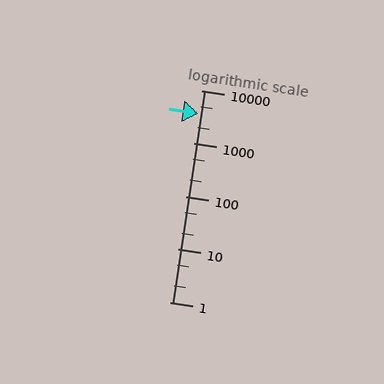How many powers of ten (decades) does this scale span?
The scale spans 4 decades, from 1 to 10000.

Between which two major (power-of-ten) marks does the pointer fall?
The pointer is between 1000 and 10000.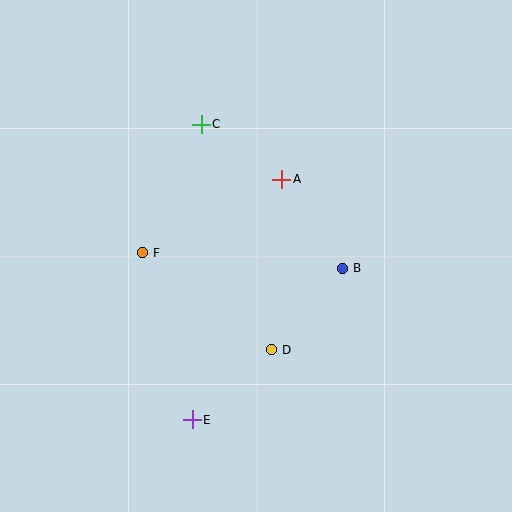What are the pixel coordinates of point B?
Point B is at (342, 268).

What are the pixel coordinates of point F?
Point F is at (142, 253).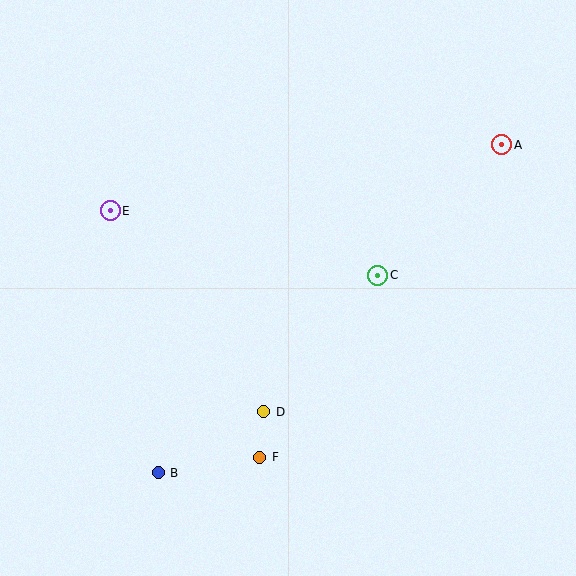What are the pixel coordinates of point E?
Point E is at (110, 211).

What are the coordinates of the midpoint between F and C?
The midpoint between F and C is at (319, 366).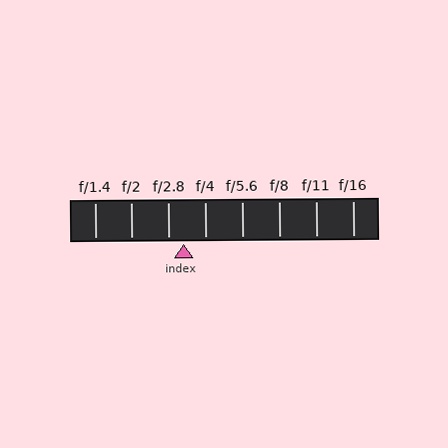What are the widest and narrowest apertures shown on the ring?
The widest aperture shown is f/1.4 and the narrowest is f/16.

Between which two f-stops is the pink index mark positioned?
The index mark is between f/2.8 and f/4.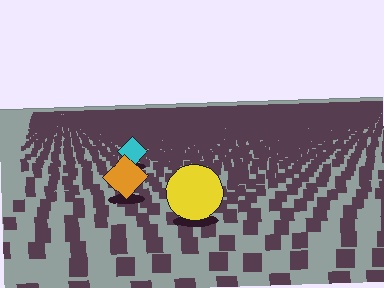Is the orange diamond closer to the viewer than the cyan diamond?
Yes. The orange diamond is closer — you can tell from the texture gradient: the ground texture is coarser near it.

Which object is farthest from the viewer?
The cyan diamond is farthest from the viewer. It appears smaller and the ground texture around it is denser.